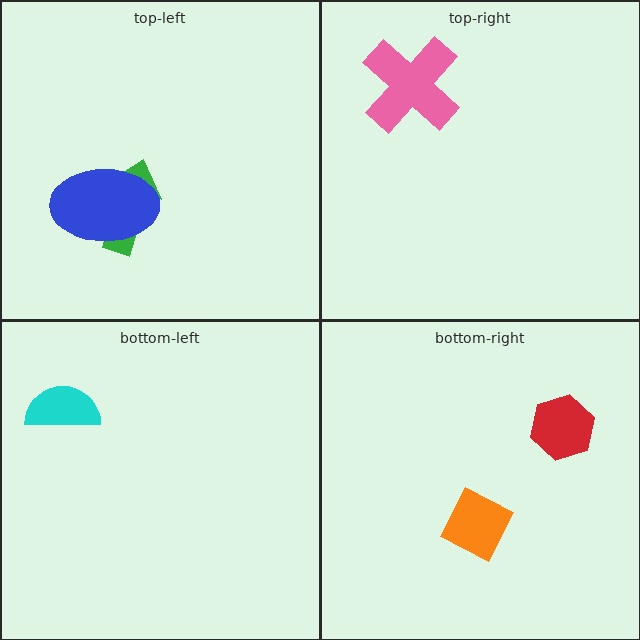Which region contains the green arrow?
The top-left region.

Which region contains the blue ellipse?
The top-left region.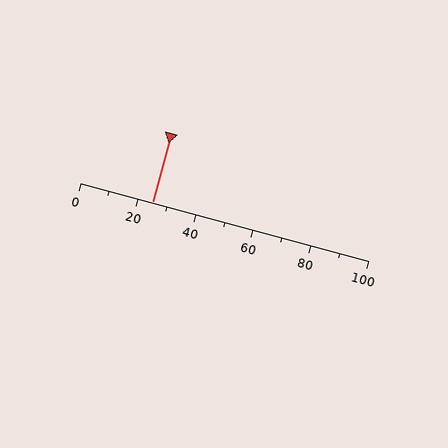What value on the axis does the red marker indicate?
The marker indicates approximately 25.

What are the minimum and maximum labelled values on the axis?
The axis runs from 0 to 100.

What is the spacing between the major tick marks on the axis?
The major ticks are spaced 20 apart.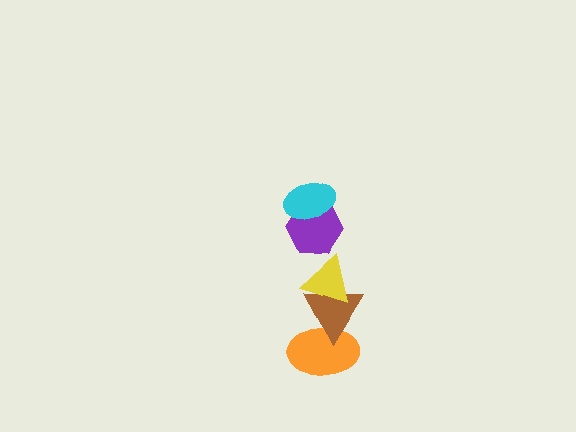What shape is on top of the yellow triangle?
The purple hexagon is on top of the yellow triangle.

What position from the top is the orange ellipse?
The orange ellipse is 5th from the top.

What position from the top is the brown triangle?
The brown triangle is 4th from the top.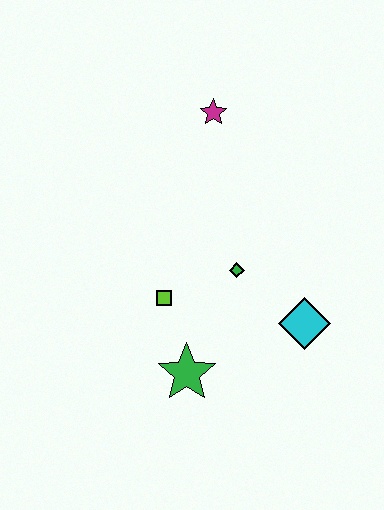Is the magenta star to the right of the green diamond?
No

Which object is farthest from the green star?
The magenta star is farthest from the green star.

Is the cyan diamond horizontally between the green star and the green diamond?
No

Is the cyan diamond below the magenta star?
Yes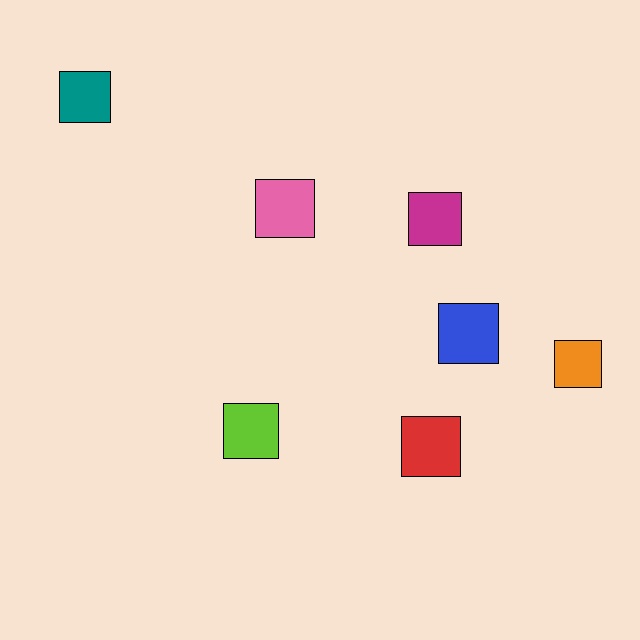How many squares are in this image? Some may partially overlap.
There are 7 squares.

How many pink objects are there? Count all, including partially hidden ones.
There is 1 pink object.